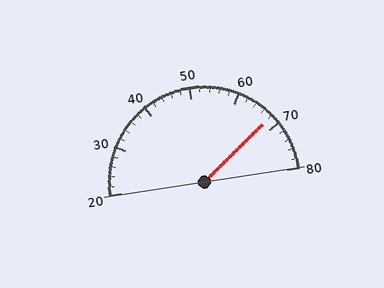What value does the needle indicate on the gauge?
The needle indicates approximately 68.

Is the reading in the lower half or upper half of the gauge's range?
The reading is in the upper half of the range (20 to 80).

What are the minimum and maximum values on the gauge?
The gauge ranges from 20 to 80.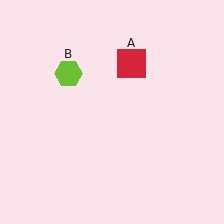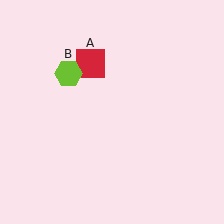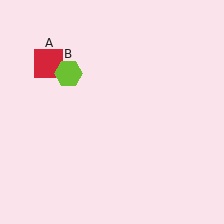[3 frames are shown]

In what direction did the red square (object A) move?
The red square (object A) moved left.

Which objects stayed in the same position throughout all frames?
Lime hexagon (object B) remained stationary.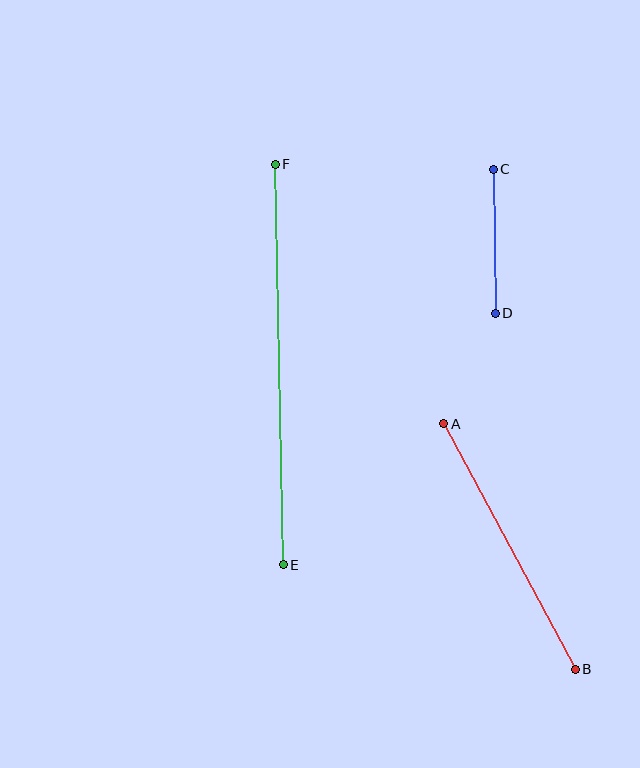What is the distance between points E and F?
The distance is approximately 401 pixels.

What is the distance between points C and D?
The distance is approximately 144 pixels.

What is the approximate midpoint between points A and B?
The midpoint is at approximately (509, 546) pixels.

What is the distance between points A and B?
The distance is approximately 278 pixels.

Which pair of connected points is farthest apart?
Points E and F are farthest apart.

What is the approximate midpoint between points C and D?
The midpoint is at approximately (494, 241) pixels.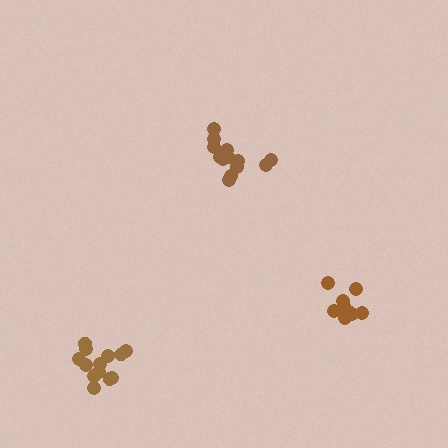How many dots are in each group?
Group 1: 14 dots, Group 2: 9 dots, Group 3: 13 dots (36 total).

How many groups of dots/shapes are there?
There are 3 groups.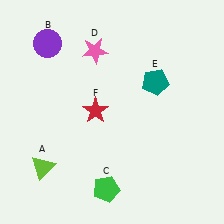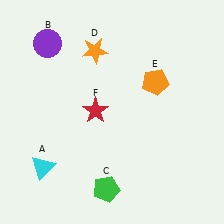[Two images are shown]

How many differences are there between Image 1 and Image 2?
There are 3 differences between the two images.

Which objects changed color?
A changed from lime to cyan. D changed from pink to orange. E changed from teal to orange.